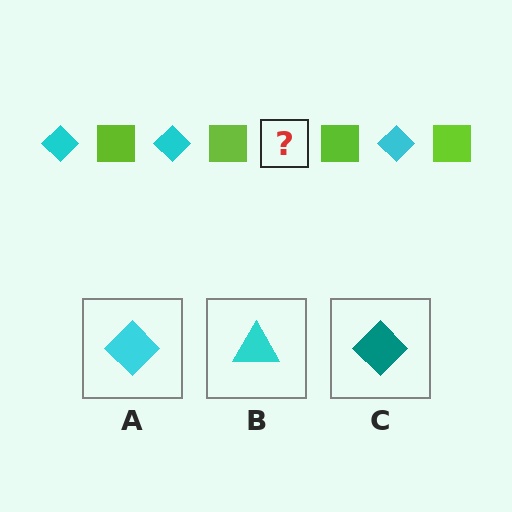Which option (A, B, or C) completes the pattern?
A.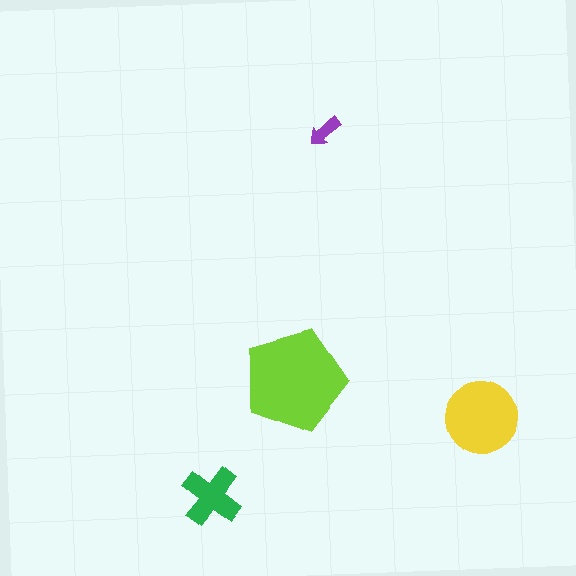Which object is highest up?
The purple arrow is topmost.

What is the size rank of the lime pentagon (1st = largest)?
1st.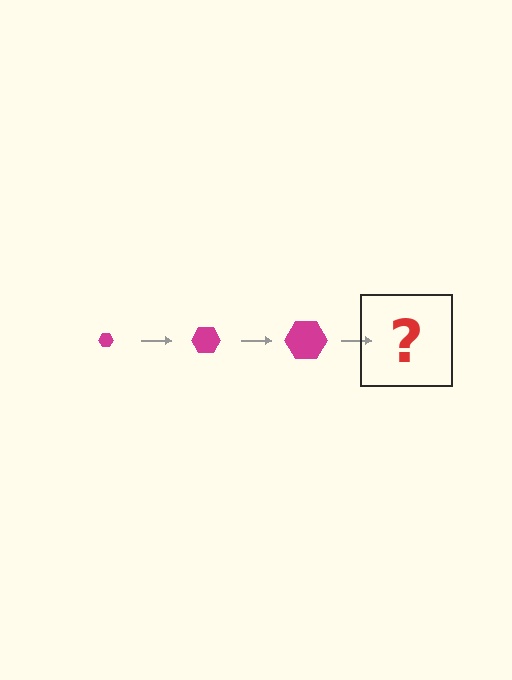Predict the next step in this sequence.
The next step is a magenta hexagon, larger than the previous one.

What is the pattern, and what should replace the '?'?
The pattern is that the hexagon gets progressively larger each step. The '?' should be a magenta hexagon, larger than the previous one.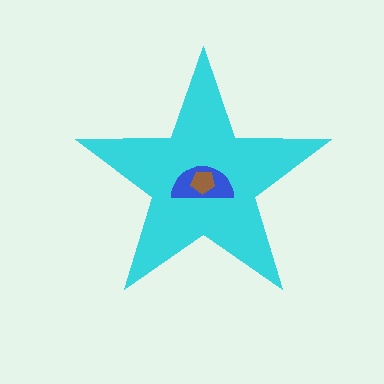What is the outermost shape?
The cyan star.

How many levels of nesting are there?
3.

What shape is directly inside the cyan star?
The blue semicircle.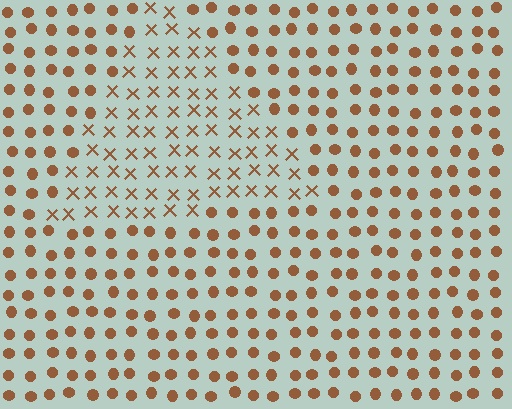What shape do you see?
I see a triangle.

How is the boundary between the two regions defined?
The boundary is defined by a change in element shape: X marks inside vs. circles outside. All elements share the same color and spacing.